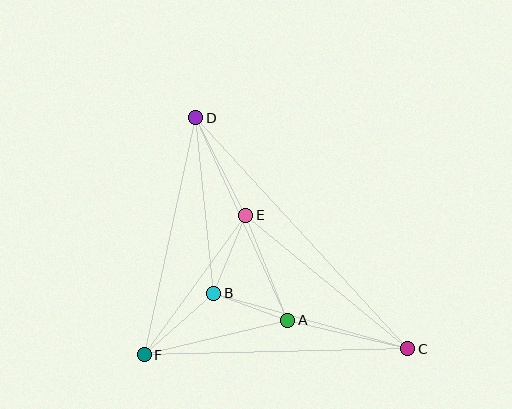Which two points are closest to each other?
Points A and B are closest to each other.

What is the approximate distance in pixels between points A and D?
The distance between A and D is approximately 223 pixels.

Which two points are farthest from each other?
Points C and D are farthest from each other.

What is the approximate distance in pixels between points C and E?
The distance between C and E is approximately 210 pixels.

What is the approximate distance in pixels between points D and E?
The distance between D and E is approximately 109 pixels.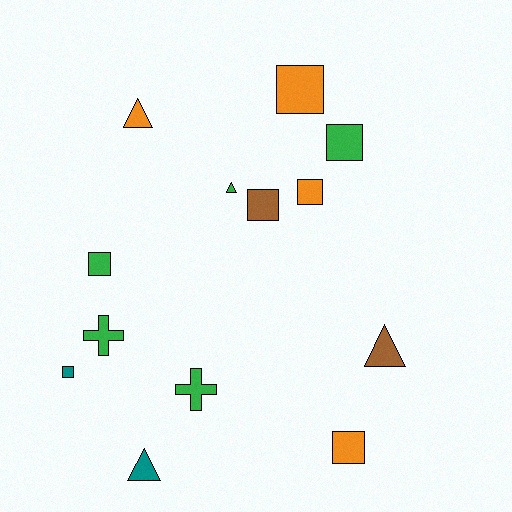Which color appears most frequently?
Green, with 5 objects.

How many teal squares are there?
There is 1 teal square.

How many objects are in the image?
There are 13 objects.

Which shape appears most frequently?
Square, with 7 objects.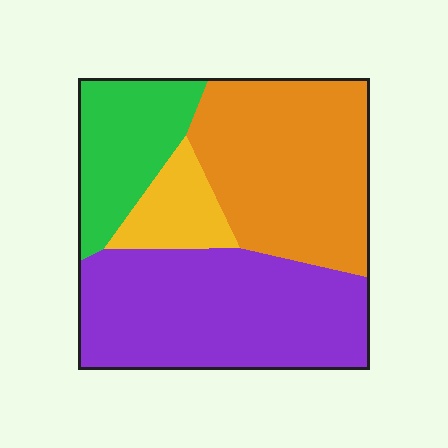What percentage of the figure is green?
Green takes up about one sixth (1/6) of the figure.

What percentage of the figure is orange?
Orange takes up about one third (1/3) of the figure.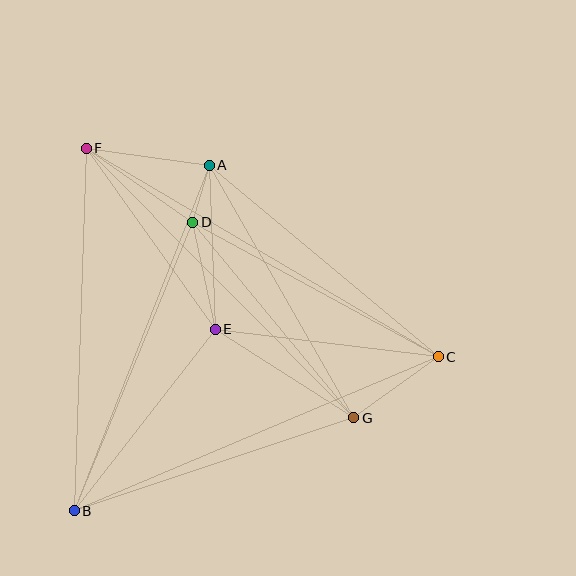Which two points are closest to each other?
Points A and D are closest to each other.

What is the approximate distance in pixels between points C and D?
The distance between C and D is approximately 280 pixels.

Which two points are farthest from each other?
Points C and F are farthest from each other.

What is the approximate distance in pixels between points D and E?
The distance between D and E is approximately 109 pixels.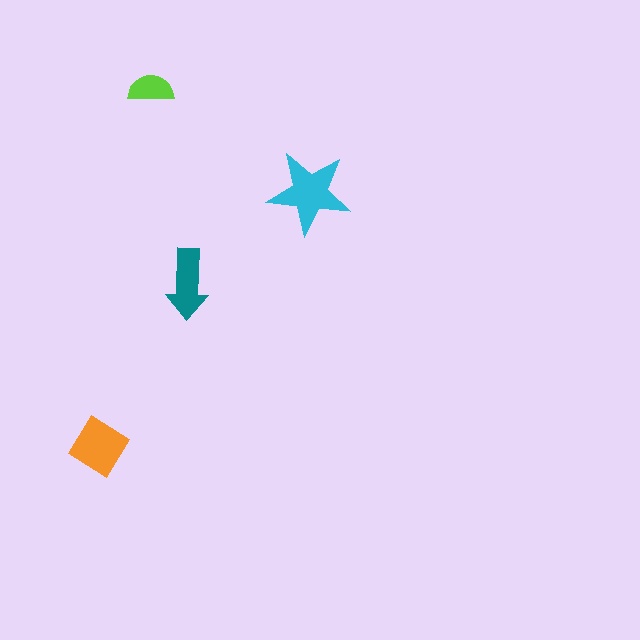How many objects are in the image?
There are 4 objects in the image.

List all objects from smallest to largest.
The lime semicircle, the teal arrow, the orange diamond, the cyan star.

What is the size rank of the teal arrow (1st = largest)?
3rd.